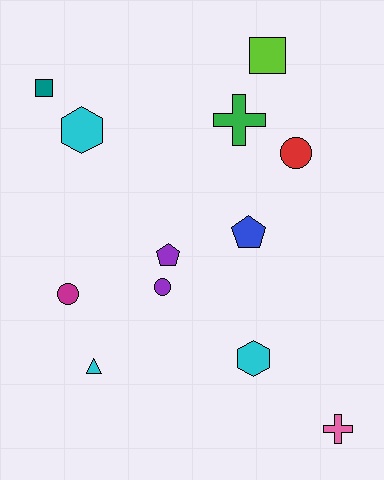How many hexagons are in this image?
There are 2 hexagons.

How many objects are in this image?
There are 12 objects.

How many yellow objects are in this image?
There are no yellow objects.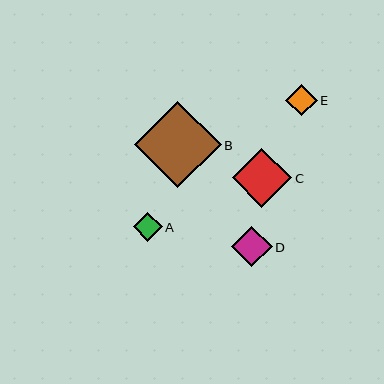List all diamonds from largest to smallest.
From largest to smallest: B, C, D, E, A.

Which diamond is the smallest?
Diamond A is the smallest with a size of approximately 29 pixels.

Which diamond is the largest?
Diamond B is the largest with a size of approximately 87 pixels.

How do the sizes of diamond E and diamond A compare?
Diamond E and diamond A are approximately the same size.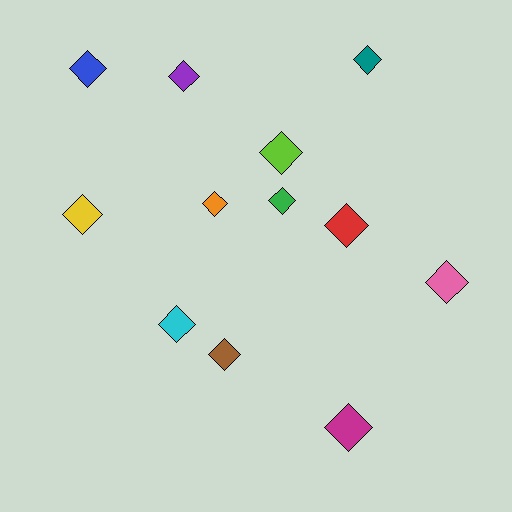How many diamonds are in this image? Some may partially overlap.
There are 12 diamonds.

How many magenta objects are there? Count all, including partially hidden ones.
There is 1 magenta object.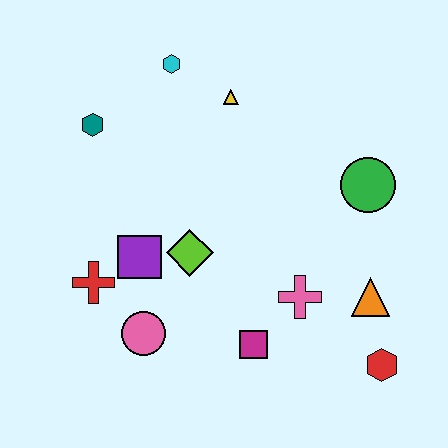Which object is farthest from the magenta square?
The cyan hexagon is farthest from the magenta square.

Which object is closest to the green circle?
The orange triangle is closest to the green circle.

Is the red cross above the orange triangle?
Yes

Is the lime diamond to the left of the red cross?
No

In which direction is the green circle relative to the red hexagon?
The green circle is above the red hexagon.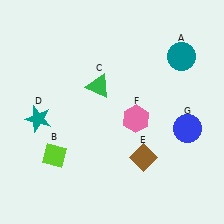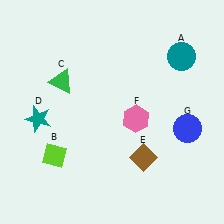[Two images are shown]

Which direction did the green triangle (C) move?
The green triangle (C) moved left.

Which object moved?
The green triangle (C) moved left.